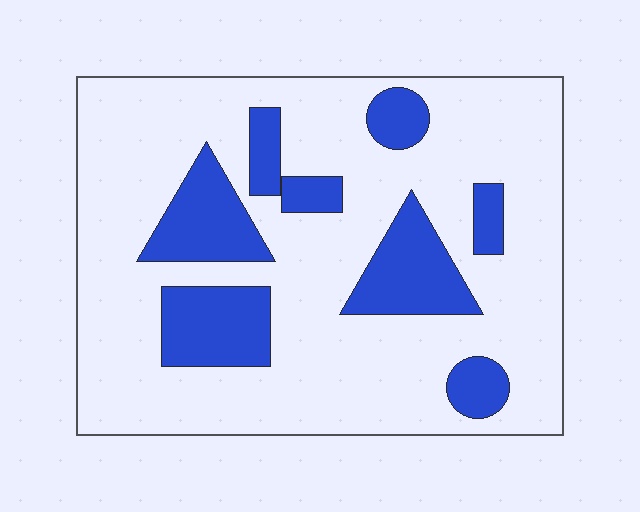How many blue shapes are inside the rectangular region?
8.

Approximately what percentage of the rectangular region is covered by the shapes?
Approximately 25%.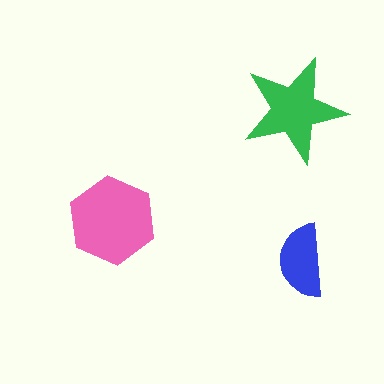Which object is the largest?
The pink hexagon.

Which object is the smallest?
The blue semicircle.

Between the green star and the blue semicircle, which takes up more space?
The green star.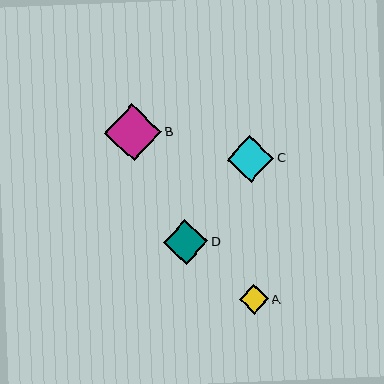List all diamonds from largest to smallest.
From largest to smallest: B, C, D, A.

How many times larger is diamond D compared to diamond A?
Diamond D is approximately 1.5 times the size of diamond A.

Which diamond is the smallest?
Diamond A is the smallest with a size of approximately 29 pixels.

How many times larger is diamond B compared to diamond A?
Diamond B is approximately 2.0 times the size of diamond A.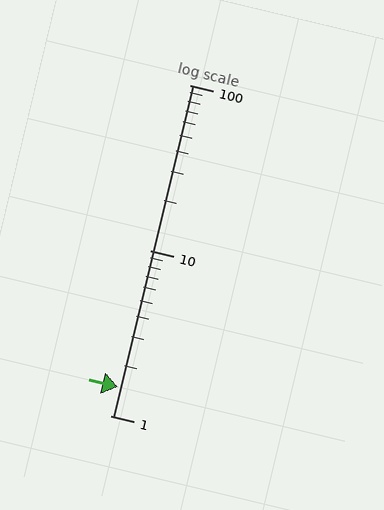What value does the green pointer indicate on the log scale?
The pointer indicates approximately 1.5.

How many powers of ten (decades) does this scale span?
The scale spans 2 decades, from 1 to 100.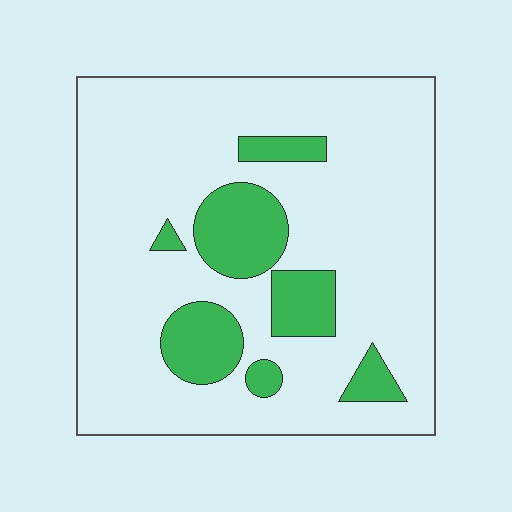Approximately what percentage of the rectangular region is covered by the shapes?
Approximately 20%.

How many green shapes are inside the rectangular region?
7.